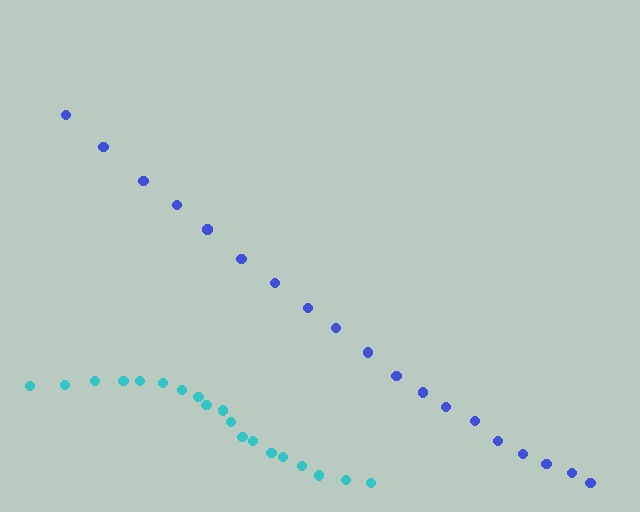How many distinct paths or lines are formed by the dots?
There are 2 distinct paths.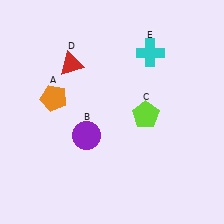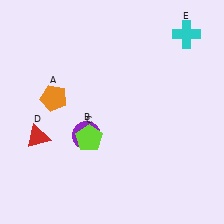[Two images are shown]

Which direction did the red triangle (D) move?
The red triangle (D) moved down.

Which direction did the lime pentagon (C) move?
The lime pentagon (C) moved left.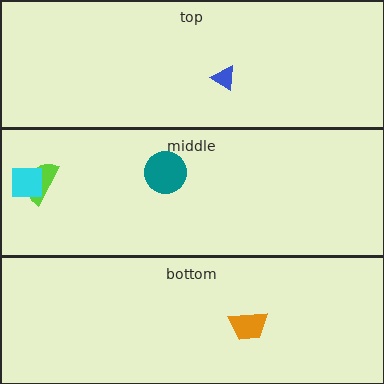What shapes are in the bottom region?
The orange trapezoid.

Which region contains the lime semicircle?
The middle region.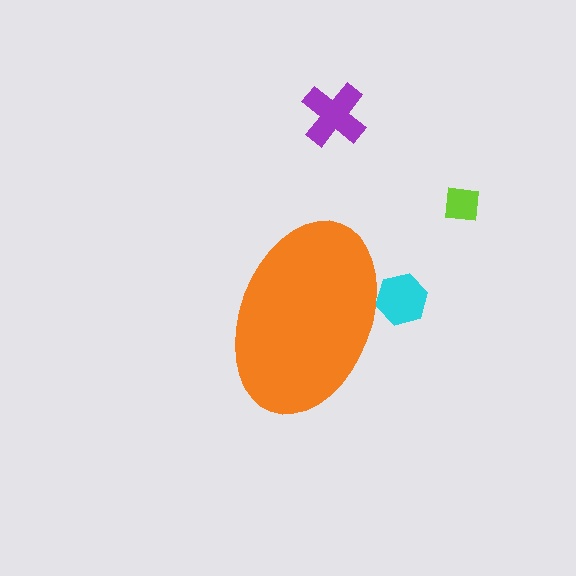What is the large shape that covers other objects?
An orange ellipse.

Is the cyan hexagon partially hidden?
Yes, the cyan hexagon is partially hidden behind the orange ellipse.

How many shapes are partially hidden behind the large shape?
1 shape is partially hidden.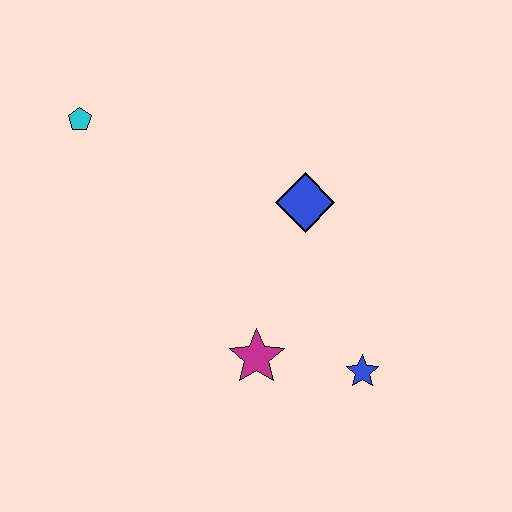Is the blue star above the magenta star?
No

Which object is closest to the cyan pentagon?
The blue diamond is closest to the cyan pentagon.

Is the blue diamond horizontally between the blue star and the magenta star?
Yes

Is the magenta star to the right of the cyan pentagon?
Yes